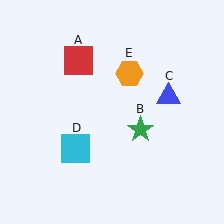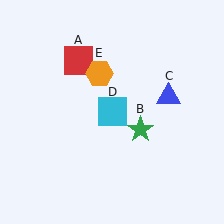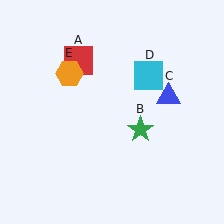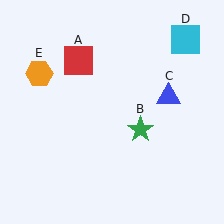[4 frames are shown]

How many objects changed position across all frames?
2 objects changed position: cyan square (object D), orange hexagon (object E).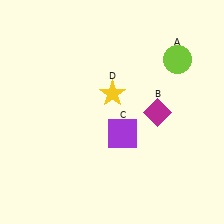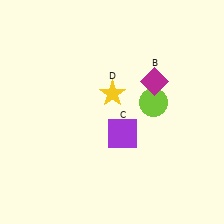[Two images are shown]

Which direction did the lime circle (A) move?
The lime circle (A) moved down.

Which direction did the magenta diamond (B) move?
The magenta diamond (B) moved up.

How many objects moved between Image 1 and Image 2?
2 objects moved between the two images.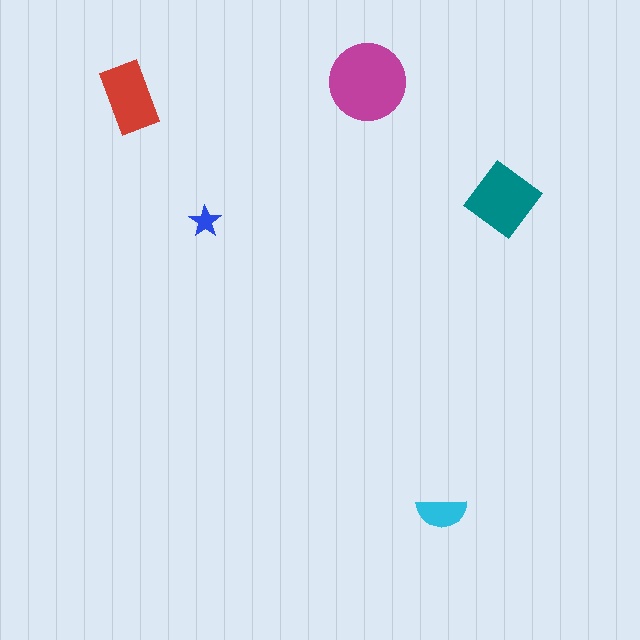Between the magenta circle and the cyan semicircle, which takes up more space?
The magenta circle.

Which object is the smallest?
The blue star.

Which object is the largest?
The magenta circle.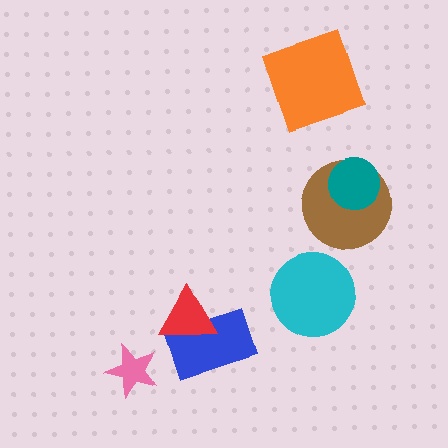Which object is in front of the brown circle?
The teal circle is in front of the brown circle.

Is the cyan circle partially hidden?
No, no other shape covers it.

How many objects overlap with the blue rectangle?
1 object overlaps with the blue rectangle.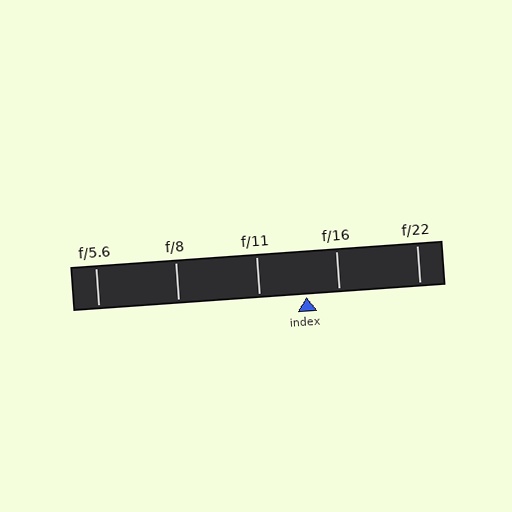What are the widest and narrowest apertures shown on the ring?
The widest aperture shown is f/5.6 and the narrowest is f/22.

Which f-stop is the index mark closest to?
The index mark is closest to f/16.